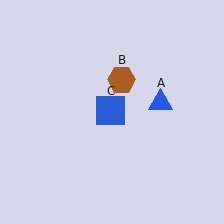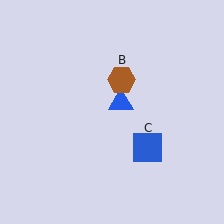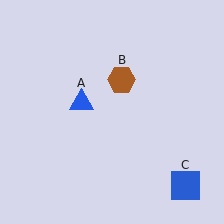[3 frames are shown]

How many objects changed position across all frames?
2 objects changed position: blue triangle (object A), blue square (object C).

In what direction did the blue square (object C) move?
The blue square (object C) moved down and to the right.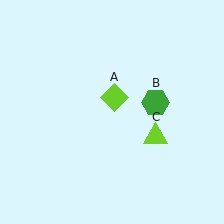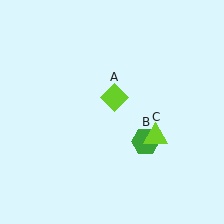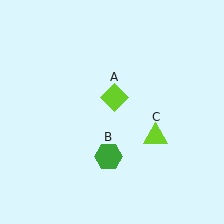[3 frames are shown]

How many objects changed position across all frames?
1 object changed position: green hexagon (object B).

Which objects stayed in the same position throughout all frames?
Lime diamond (object A) and lime triangle (object C) remained stationary.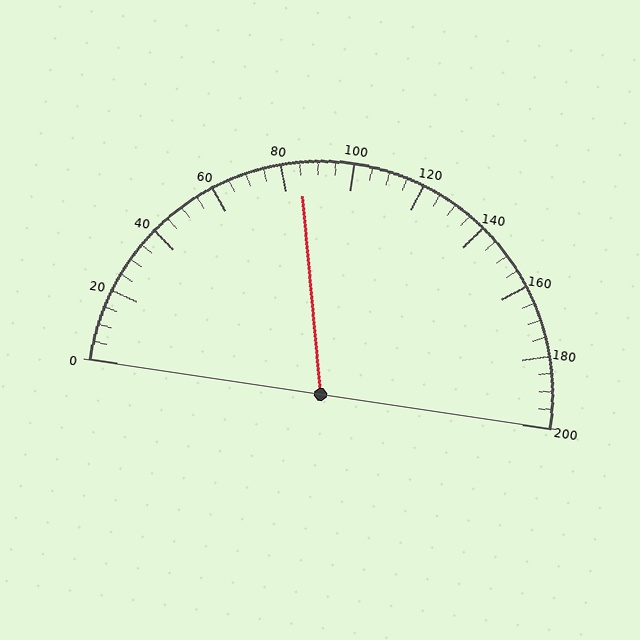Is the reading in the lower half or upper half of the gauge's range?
The reading is in the lower half of the range (0 to 200).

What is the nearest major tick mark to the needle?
The nearest major tick mark is 80.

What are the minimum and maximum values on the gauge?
The gauge ranges from 0 to 200.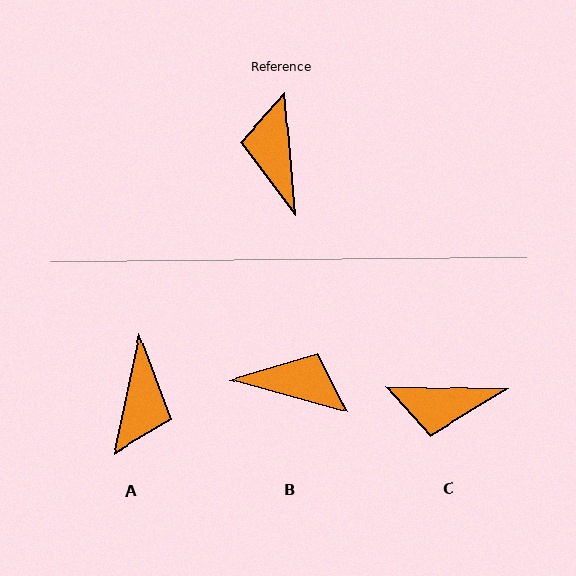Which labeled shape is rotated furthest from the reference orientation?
A, about 163 degrees away.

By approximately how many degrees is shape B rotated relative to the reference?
Approximately 110 degrees clockwise.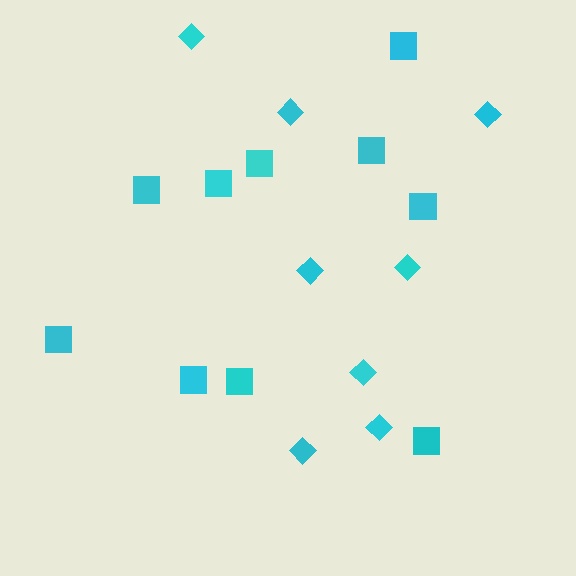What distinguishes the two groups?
There are 2 groups: one group of squares (10) and one group of diamonds (8).